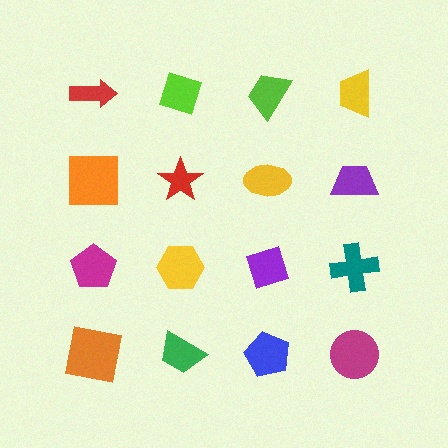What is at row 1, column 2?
A lime diamond.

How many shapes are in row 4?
4 shapes.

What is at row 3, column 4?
A teal cross.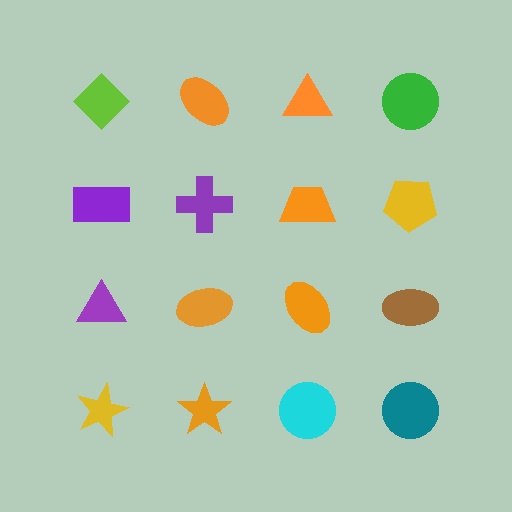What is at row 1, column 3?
An orange triangle.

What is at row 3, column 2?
An orange ellipse.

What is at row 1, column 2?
An orange ellipse.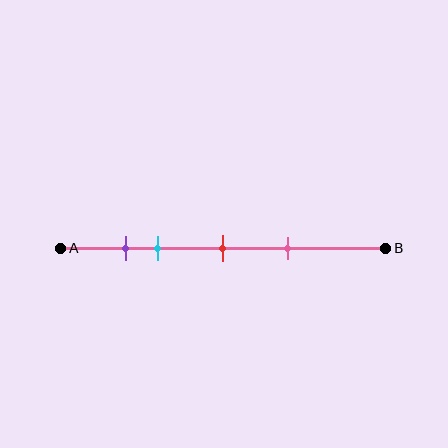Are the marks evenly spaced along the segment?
No, the marks are not evenly spaced.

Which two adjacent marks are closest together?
The purple and cyan marks are the closest adjacent pair.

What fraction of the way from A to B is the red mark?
The red mark is approximately 50% (0.5) of the way from A to B.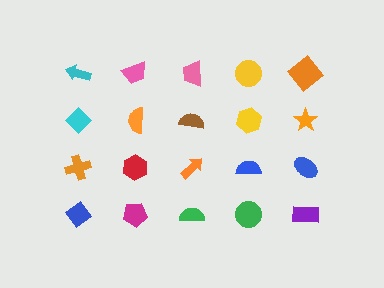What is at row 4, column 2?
A magenta pentagon.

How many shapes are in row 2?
5 shapes.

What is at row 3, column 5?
A blue ellipse.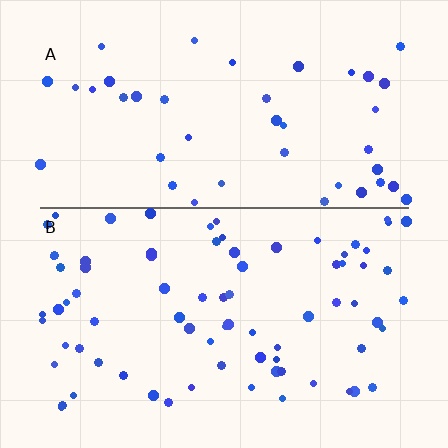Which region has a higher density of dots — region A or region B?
B (the bottom).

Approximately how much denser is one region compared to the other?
Approximately 1.8× — region B over region A.